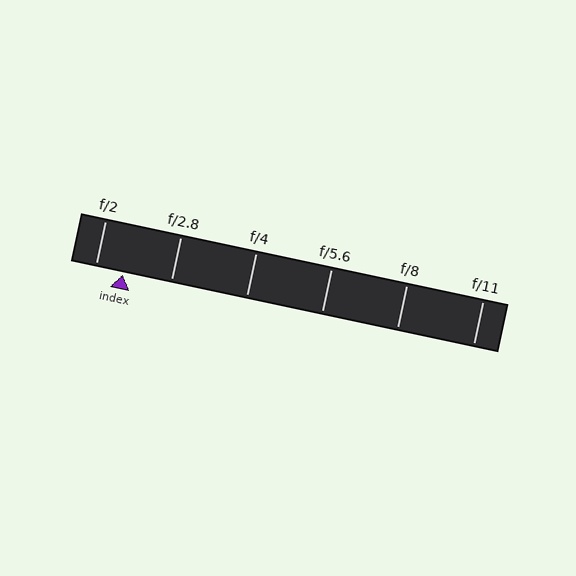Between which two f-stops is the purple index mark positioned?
The index mark is between f/2 and f/2.8.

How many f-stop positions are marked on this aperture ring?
There are 6 f-stop positions marked.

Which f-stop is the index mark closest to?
The index mark is closest to f/2.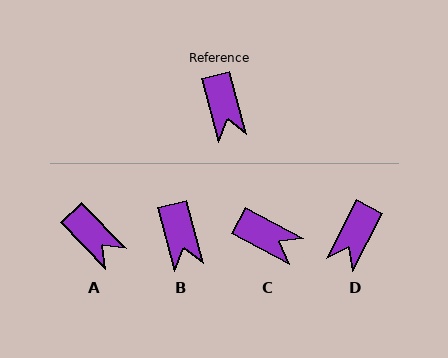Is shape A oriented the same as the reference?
No, it is off by about 29 degrees.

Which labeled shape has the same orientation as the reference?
B.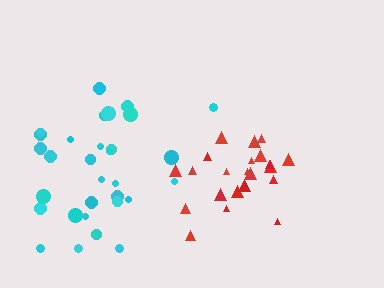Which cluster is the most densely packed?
Red.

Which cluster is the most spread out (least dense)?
Cyan.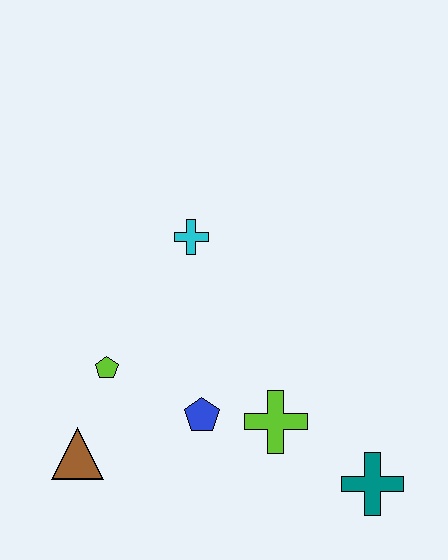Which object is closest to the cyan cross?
The lime pentagon is closest to the cyan cross.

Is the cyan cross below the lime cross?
No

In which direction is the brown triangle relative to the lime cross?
The brown triangle is to the left of the lime cross.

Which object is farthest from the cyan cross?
The teal cross is farthest from the cyan cross.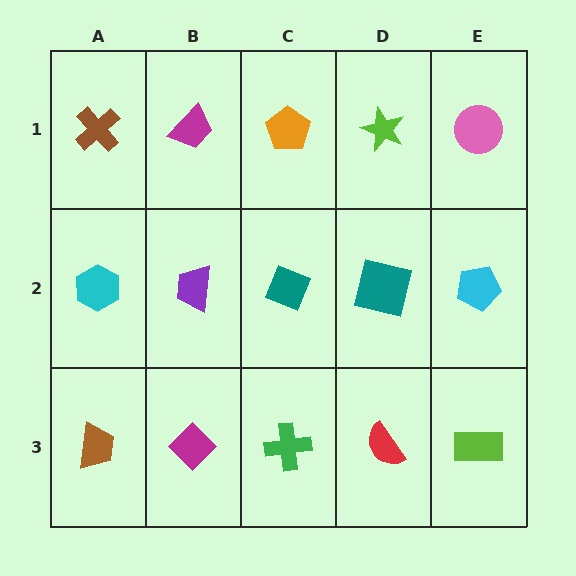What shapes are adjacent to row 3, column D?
A teal square (row 2, column D), a green cross (row 3, column C), a lime rectangle (row 3, column E).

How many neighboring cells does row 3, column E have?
2.